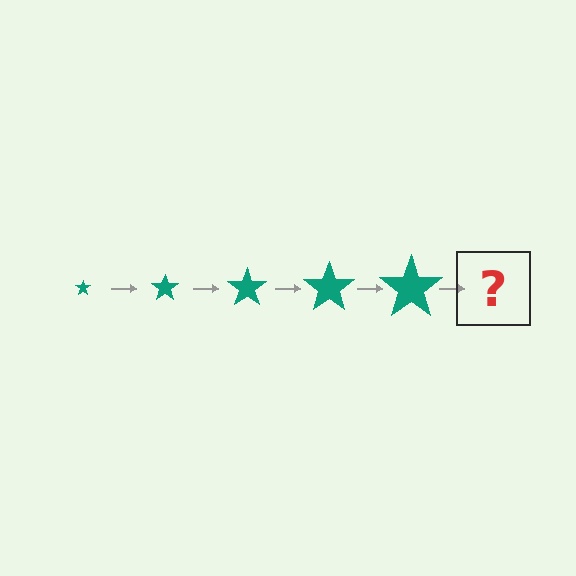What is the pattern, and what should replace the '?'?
The pattern is that the star gets progressively larger each step. The '?' should be a teal star, larger than the previous one.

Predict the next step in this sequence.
The next step is a teal star, larger than the previous one.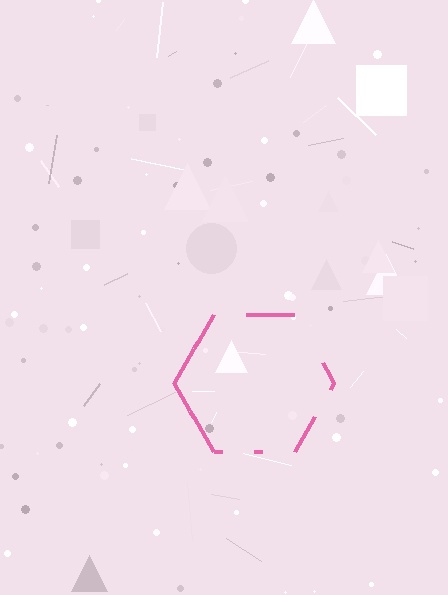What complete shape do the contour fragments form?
The contour fragments form a hexagon.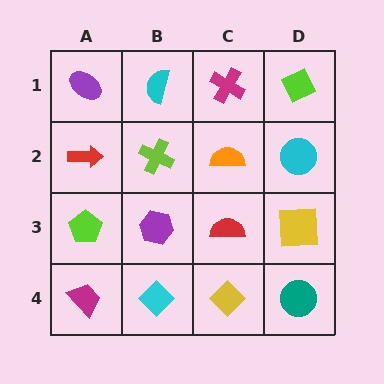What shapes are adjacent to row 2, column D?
A lime diamond (row 1, column D), a yellow square (row 3, column D), an orange semicircle (row 2, column C).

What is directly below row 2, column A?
A lime pentagon.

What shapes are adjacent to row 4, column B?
A purple hexagon (row 3, column B), a magenta trapezoid (row 4, column A), a yellow diamond (row 4, column C).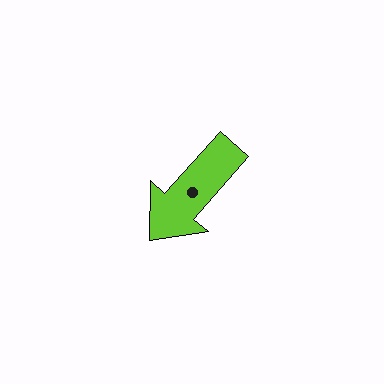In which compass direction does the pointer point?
Southwest.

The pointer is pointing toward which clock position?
Roughly 7 o'clock.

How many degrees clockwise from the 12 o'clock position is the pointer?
Approximately 221 degrees.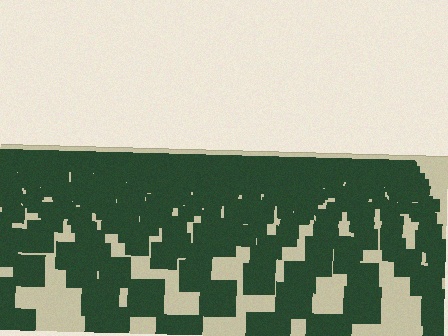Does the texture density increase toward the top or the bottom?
Density increases toward the top.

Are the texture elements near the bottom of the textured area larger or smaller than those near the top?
Larger. Near the bottom, elements are closer to the viewer and appear at a bigger on-screen size.